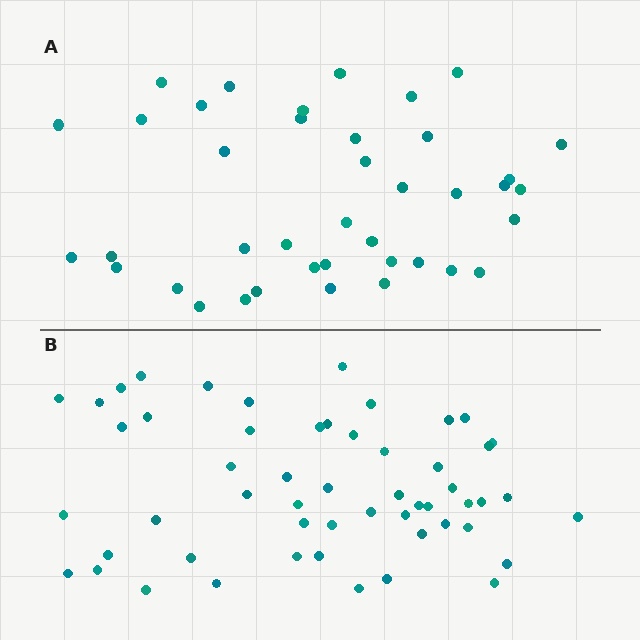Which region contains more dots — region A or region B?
Region B (the bottom region) has more dots.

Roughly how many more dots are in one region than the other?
Region B has approximately 15 more dots than region A.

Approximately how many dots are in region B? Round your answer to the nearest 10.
About 50 dots. (The exact count is 54, which rounds to 50.)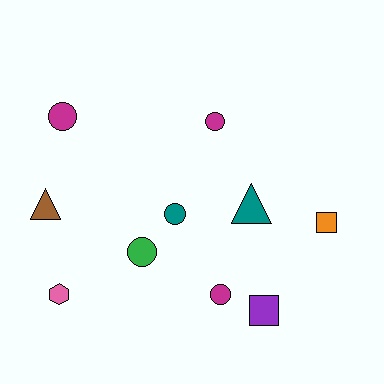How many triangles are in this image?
There are 2 triangles.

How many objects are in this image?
There are 10 objects.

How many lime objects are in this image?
There are no lime objects.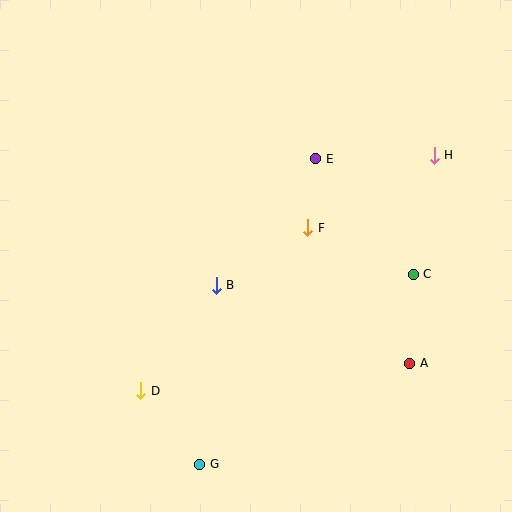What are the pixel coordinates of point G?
Point G is at (200, 464).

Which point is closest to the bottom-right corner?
Point A is closest to the bottom-right corner.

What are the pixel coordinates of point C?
Point C is at (413, 274).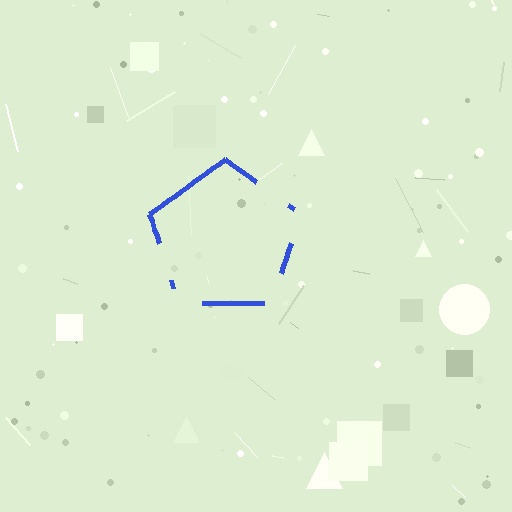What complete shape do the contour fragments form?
The contour fragments form a pentagon.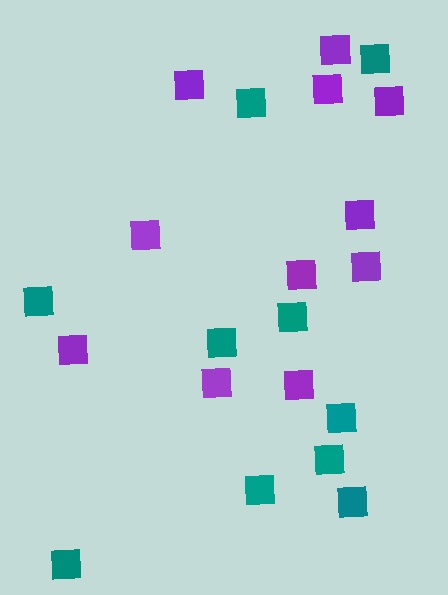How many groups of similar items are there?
There are 2 groups: one group of purple squares (11) and one group of teal squares (10).